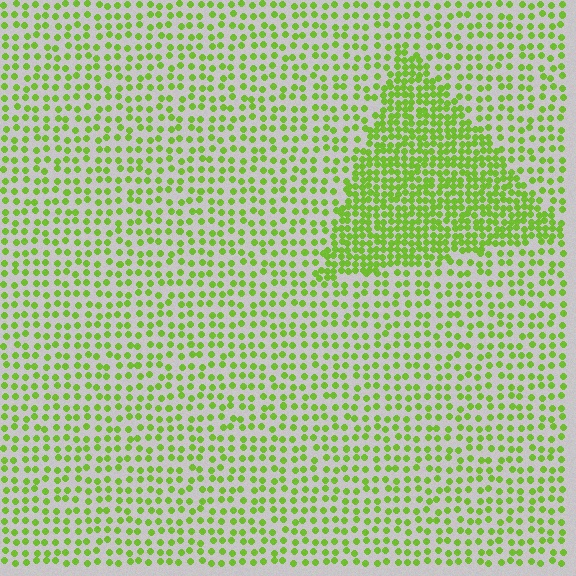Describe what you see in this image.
The image contains small lime elements arranged at two different densities. A triangle-shaped region is visible where the elements are more densely packed than the surrounding area.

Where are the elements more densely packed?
The elements are more densely packed inside the triangle boundary.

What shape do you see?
I see a triangle.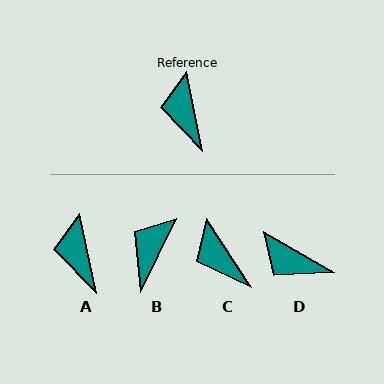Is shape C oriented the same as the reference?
No, it is off by about 22 degrees.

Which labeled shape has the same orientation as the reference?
A.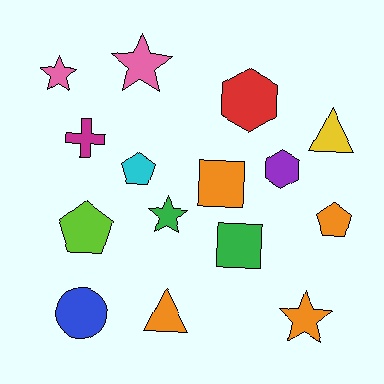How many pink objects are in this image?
There are 2 pink objects.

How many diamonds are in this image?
There are no diamonds.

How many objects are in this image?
There are 15 objects.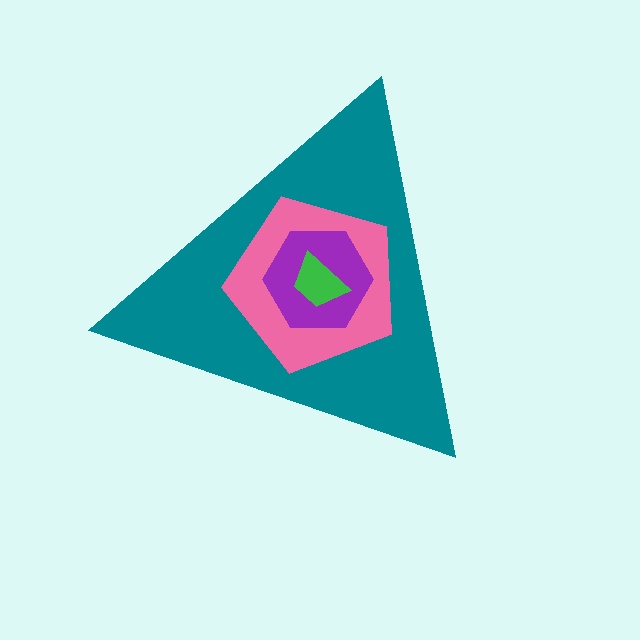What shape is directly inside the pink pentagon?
The purple hexagon.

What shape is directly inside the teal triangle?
The pink pentagon.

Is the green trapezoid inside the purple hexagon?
Yes.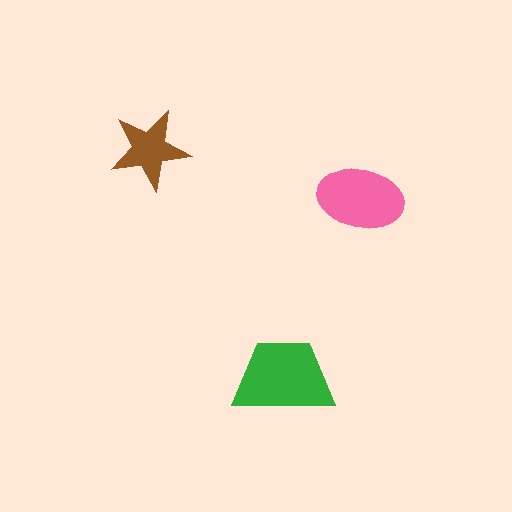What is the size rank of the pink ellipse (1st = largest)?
2nd.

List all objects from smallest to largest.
The brown star, the pink ellipse, the green trapezoid.